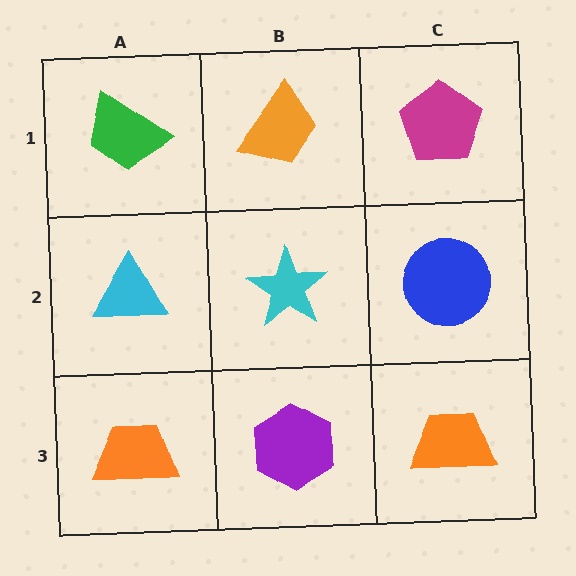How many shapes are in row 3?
3 shapes.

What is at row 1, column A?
A green trapezoid.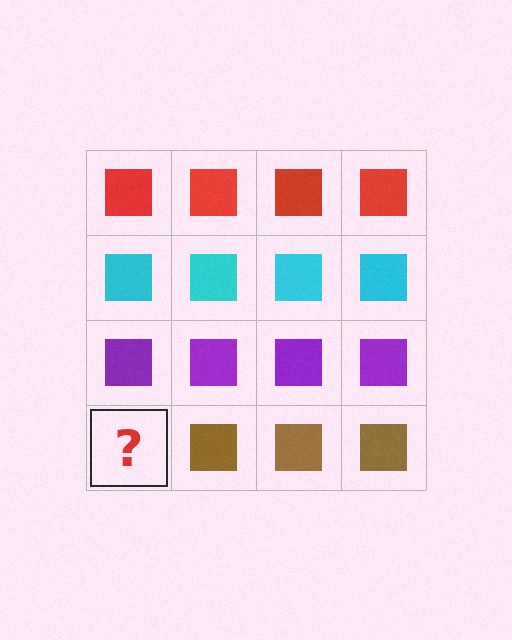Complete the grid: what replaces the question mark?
The question mark should be replaced with a brown square.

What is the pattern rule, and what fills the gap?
The rule is that each row has a consistent color. The gap should be filled with a brown square.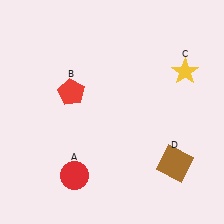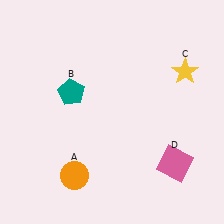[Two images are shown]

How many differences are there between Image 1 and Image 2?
There are 3 differences between the two images.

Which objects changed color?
A changed from red to orange. B changed from red to teal. D changed from brown to pink.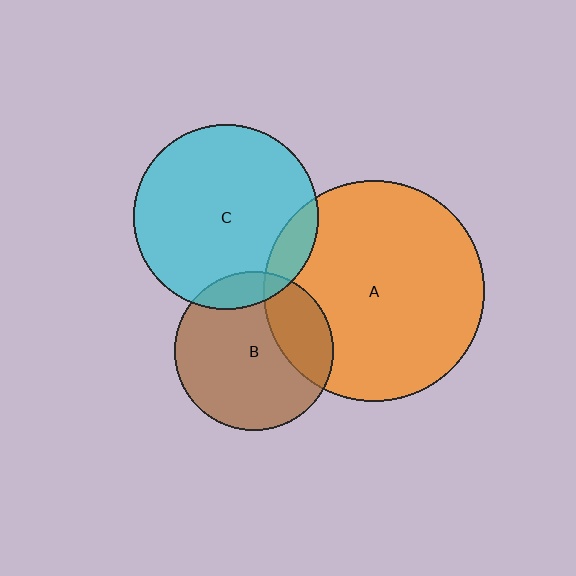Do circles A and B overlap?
Yes.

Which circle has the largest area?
Circle A (orange).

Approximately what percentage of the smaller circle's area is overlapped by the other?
Approximately 25%.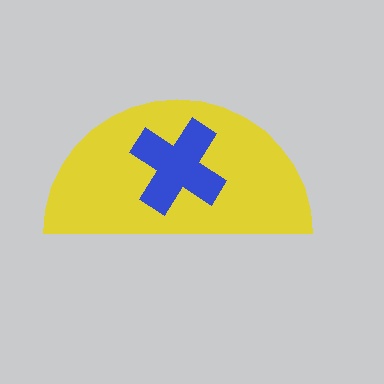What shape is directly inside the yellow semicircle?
The blue cross.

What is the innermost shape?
The blue cross.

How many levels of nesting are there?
2.